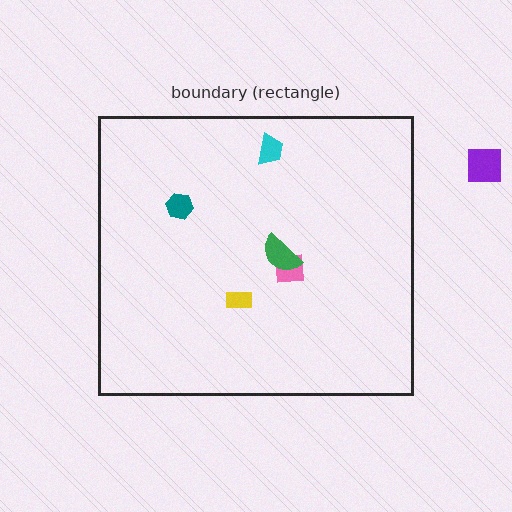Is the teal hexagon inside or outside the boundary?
Inside.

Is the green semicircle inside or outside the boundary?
Inside.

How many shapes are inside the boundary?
5 inside, 1 outside.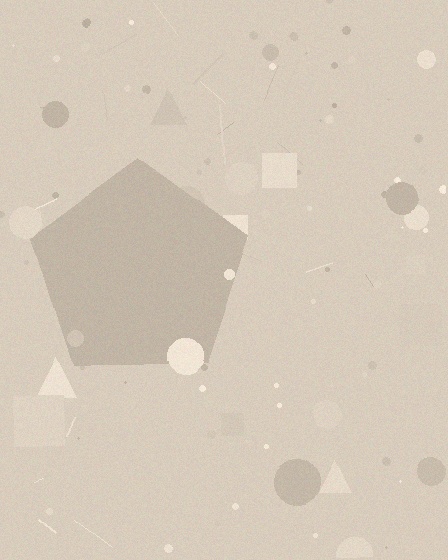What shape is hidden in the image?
A pentagon is hidden in the image.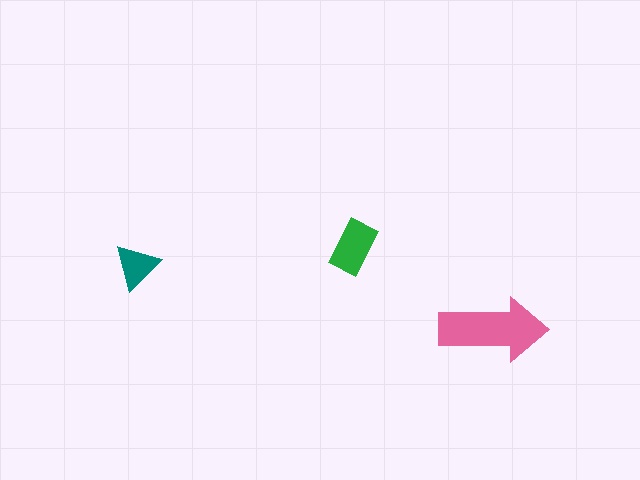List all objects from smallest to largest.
The teal triangle, the green rectangle, the pink arrow.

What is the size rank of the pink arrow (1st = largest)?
1st.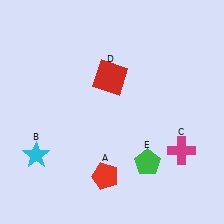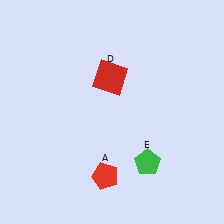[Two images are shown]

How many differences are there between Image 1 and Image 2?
There are 2 differences between the two images.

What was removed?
The cyan star (B), the magenta cross (C) were removed in Image 2.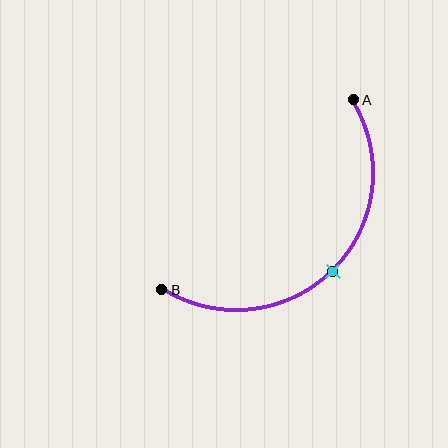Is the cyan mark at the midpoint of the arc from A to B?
Yes. The cyan mark lies on the arc at equal arc-length from both A and B — it is the arc midpoint.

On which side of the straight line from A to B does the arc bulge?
The arc bulges below and to the right of the straight line connecting A and B.